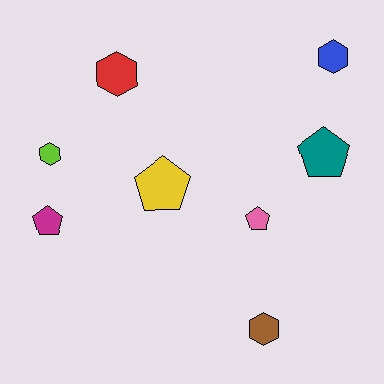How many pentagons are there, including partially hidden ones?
There are 4 pentagons.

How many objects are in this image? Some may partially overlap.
There are 8 objects.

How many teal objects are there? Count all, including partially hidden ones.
There is 1 teal object.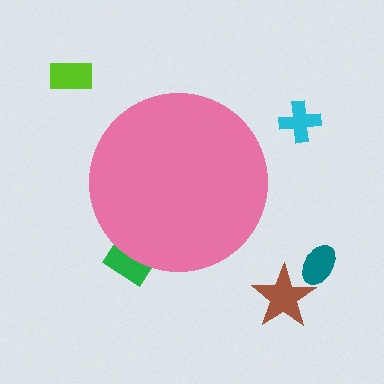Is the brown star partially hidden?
No, the brown star is fully visible.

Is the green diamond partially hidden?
Yes, the green diamond is partially hidden behind the pink circle.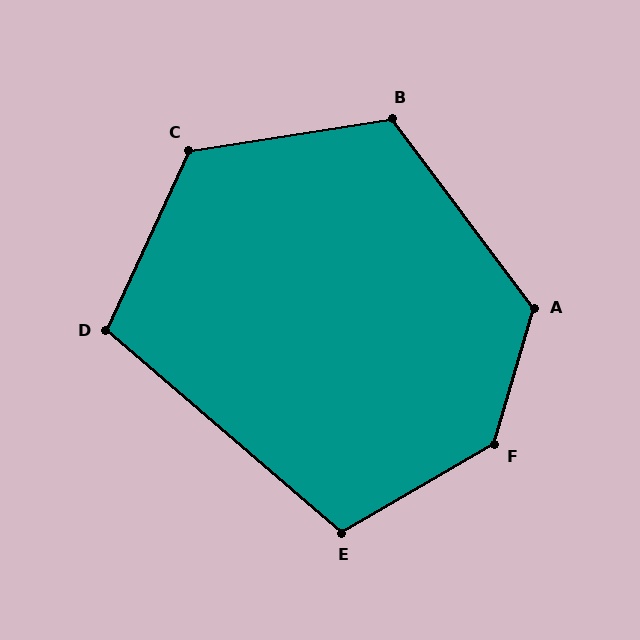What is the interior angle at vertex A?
Approximately 127 degrees (obtuse).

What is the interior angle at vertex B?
Approximately 118 degrees (obtuse).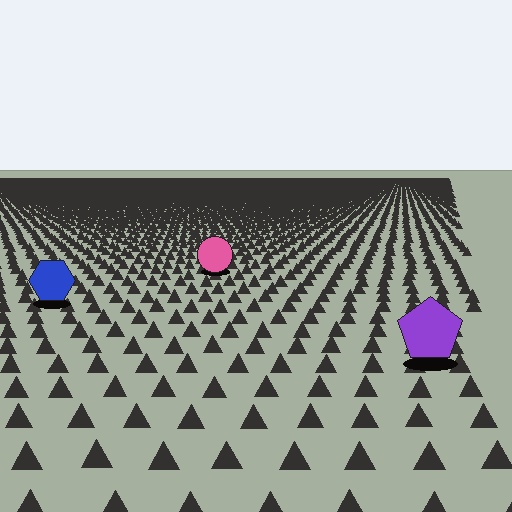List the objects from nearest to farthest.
From nearest to farthest: the purple pentagon, the blue hexagon, the pink circle.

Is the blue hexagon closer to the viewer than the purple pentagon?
No. The purple pentagon is closer — you can tell from the texture gradient: the ground texture is coarser near it.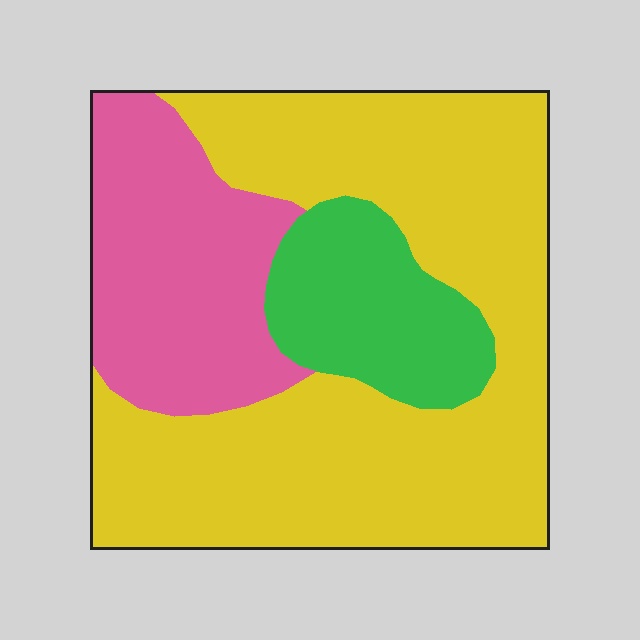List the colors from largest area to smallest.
From largest to smallest: yellow, pink, green.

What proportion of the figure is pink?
Pink covers 24% of the figure.